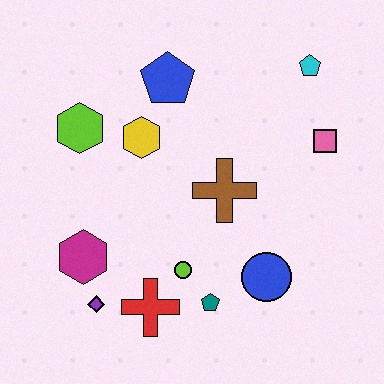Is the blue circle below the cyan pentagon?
Yes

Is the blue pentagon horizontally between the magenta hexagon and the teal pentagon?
Yes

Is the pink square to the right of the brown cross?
Yes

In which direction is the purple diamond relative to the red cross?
The purple diamond is to the left of the red cross.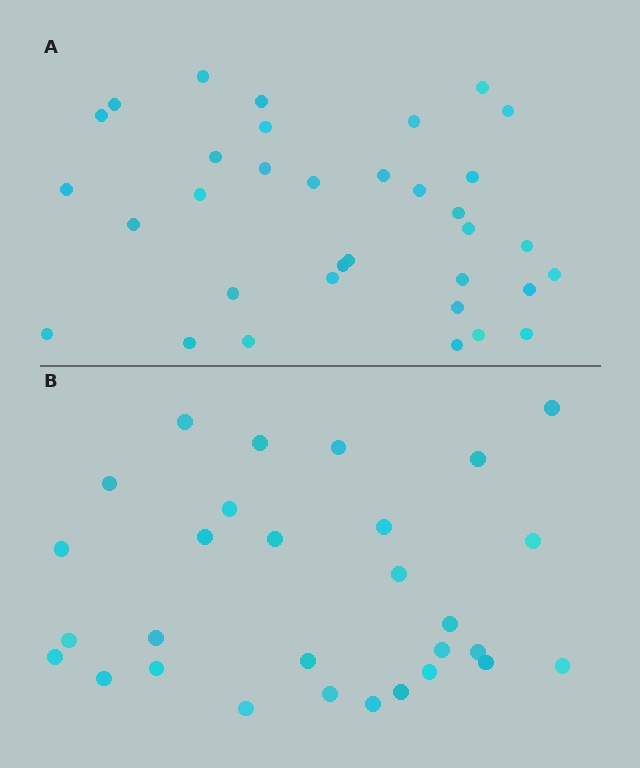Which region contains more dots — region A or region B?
Region A (the top region) has more dots.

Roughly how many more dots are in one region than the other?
Region A has about 5 more dots than region B.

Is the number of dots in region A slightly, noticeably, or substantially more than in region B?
Region A has only slightly more — the two regions are fairly close. The ratio is roughly 1.2 to 1.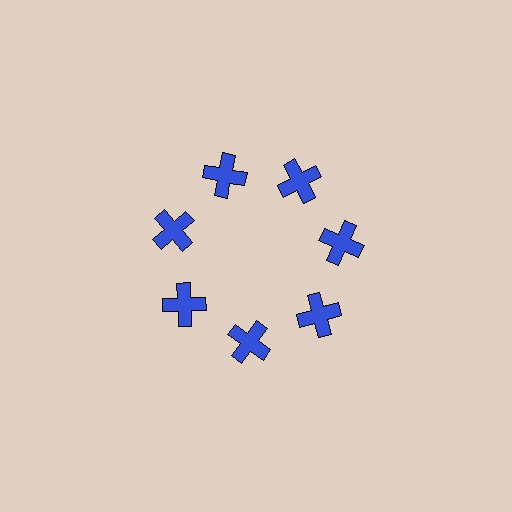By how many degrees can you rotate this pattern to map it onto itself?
The pattern maps onto itself every 51 degrees of rotation.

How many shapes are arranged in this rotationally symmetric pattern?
There are 7 shapes, arranged in 7 groups of 1.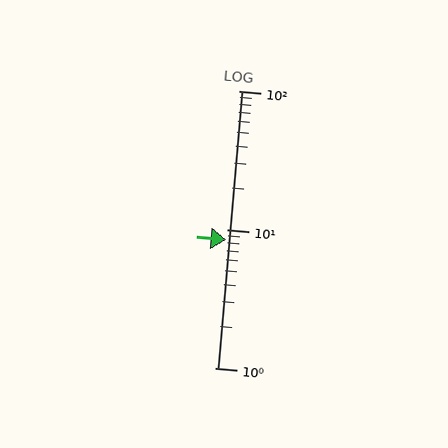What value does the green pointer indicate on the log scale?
The pointer indicates approximately 8.4.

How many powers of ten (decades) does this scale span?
The scale spans 2 decades, from 1 to 100.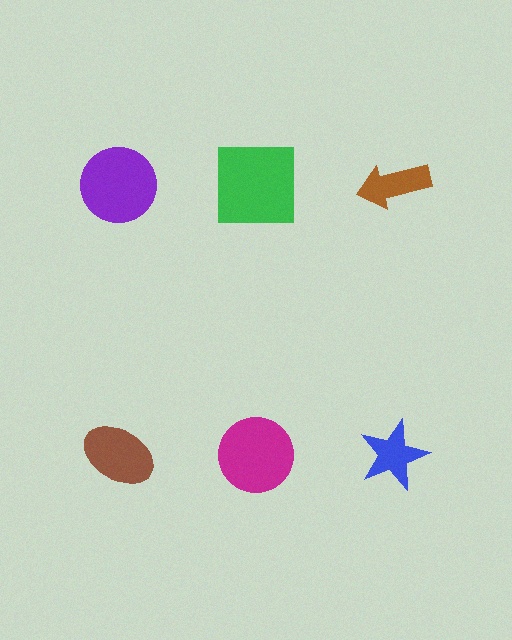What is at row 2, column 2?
A magenta circle.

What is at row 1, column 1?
A purple circle.